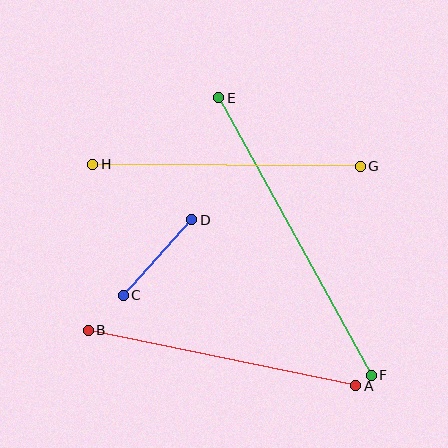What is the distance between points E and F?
The distance is approximately 316 pixels.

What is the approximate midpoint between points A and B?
The midpoint is at approximately (222, 358) pixels.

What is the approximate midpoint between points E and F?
The midpoint is at approximately (295, 236) pixels.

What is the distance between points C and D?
The distance is approximately 102 pixels.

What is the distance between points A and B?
The distance is approximately 273 pixels.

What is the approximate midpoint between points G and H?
The midpoint is at approximately (226, 165) pixels.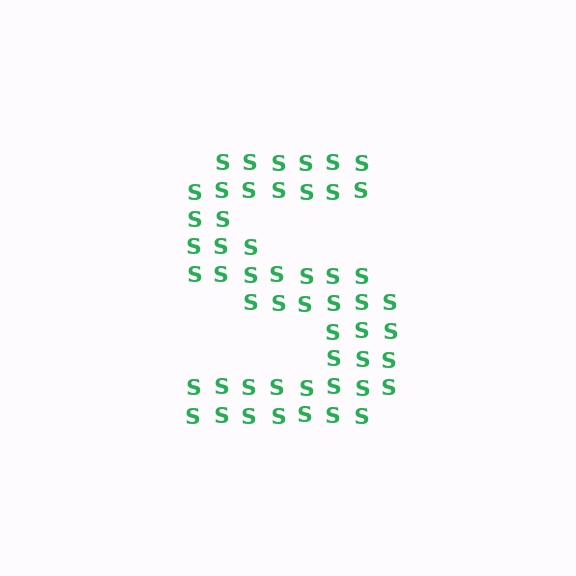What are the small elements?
The small elements are letter S's.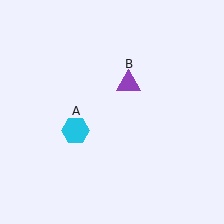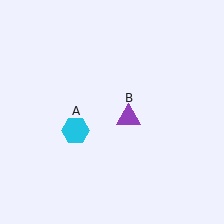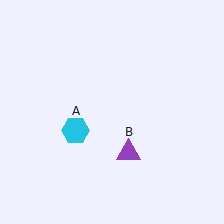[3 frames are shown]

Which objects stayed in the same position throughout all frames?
Cyan hexagon (object A) remained stationary.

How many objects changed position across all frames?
1 object changed position: purple triangle (object B).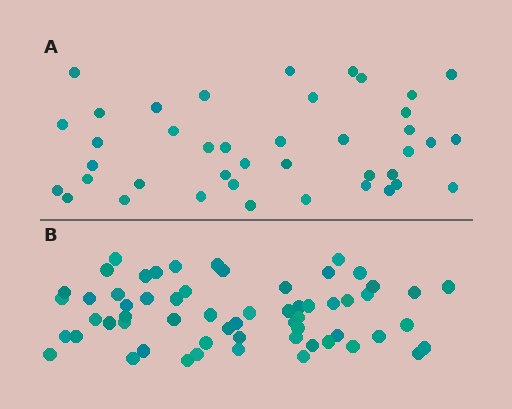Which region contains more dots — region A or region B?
Region B (the bottom region) has more dots.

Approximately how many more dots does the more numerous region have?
Region B has approximately 20 more dots than region A.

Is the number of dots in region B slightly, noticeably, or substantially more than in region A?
Region B has substantially more. The ratio is roughly 1.5 to 1.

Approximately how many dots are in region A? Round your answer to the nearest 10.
About 40 dots. (The exact count is 41, which rounds to 40.)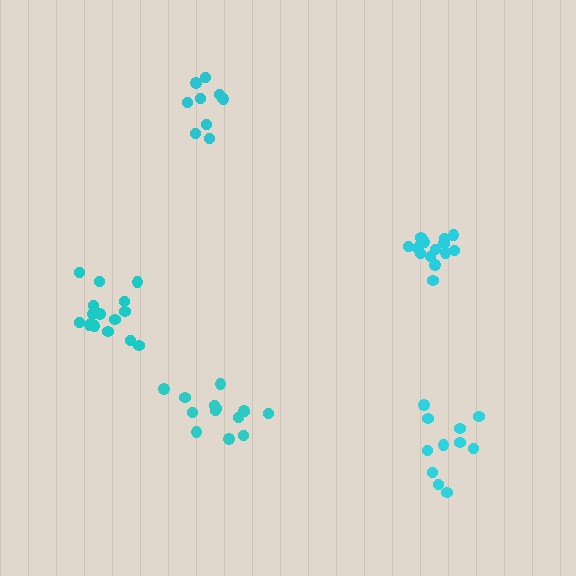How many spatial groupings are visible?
There are 5 spatial groupings.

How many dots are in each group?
Group 1: 10 dots, Group 2: 11 dots, Group 3: 14 dots, Group 4: 15 dots, Group 5: 15 dots (65 total).